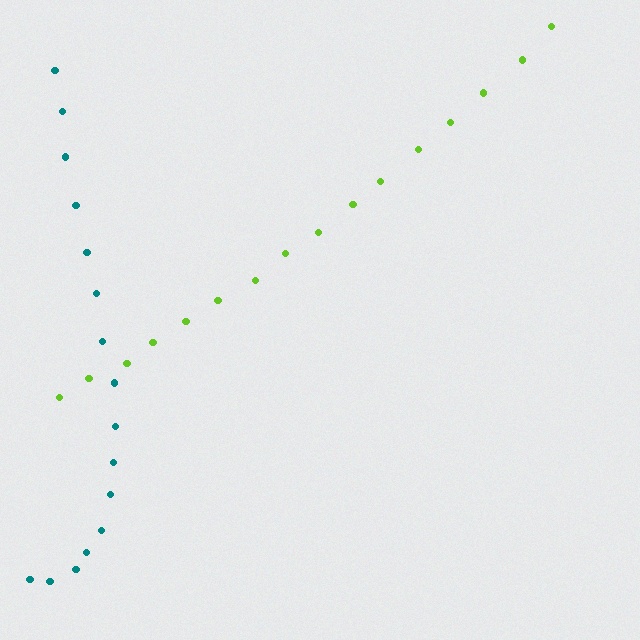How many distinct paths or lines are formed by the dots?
There are 2 distinct paths.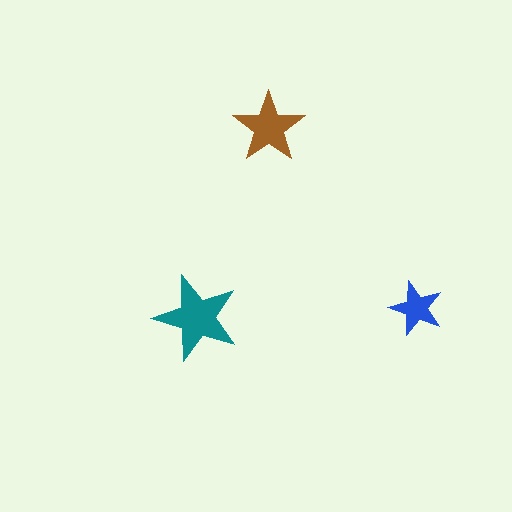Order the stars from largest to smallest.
the teal one, the brown one, the blue one.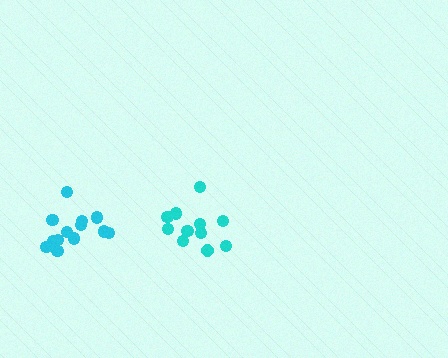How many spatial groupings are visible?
There are 2 spatial groupings.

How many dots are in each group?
Group 1: 11 dots, Group 2: 13 dots (24 total).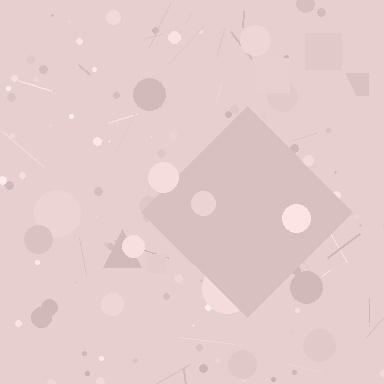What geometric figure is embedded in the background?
A diamond is embedded in the background.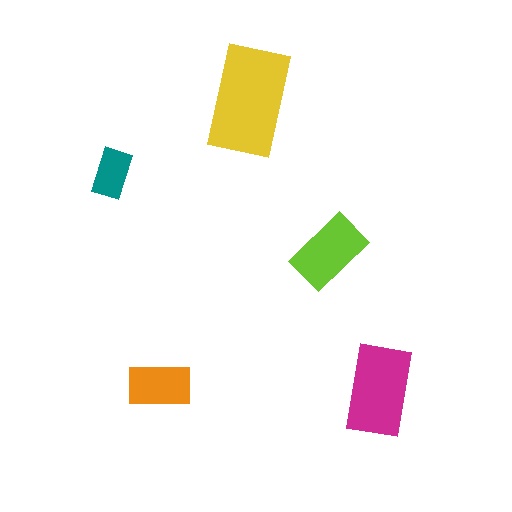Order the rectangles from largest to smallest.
the yellow one, the magenta one, the lime one, the orange one, the teal one.